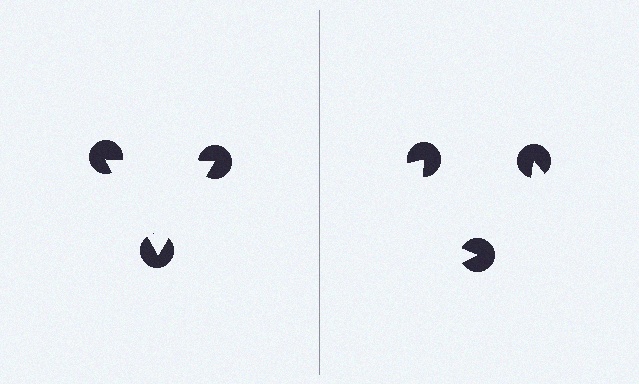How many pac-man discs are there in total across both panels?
6 — 3 on each side.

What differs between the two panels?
The pac-man discs are positioned identically on both sides; only the wedge orientations differ. On the left they align to a triangle; on the right they are misaligned.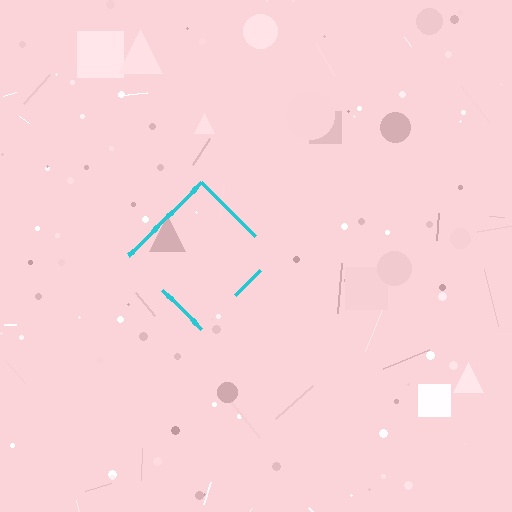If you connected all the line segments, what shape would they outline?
They would outline a diamond.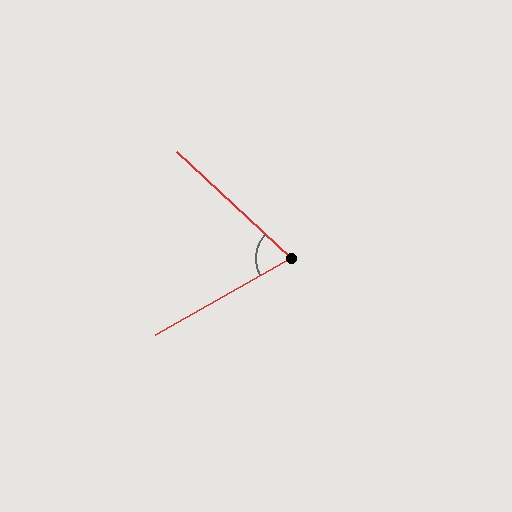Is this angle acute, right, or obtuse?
It is acute.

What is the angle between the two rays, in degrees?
Approximately 73 degrees.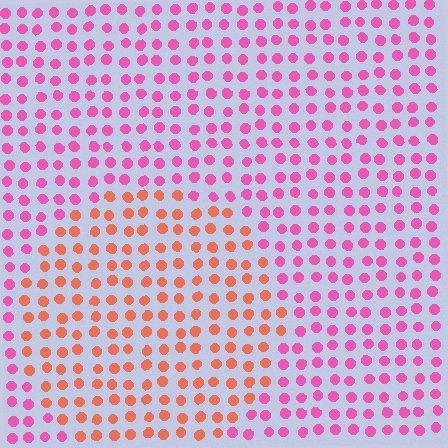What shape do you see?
I see a circle.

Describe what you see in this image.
The image is filled with small pink elements in a uniform arrangement. A circle-shaped region is visible where the elements are tinted to a slightly different hue, forming a subtle color boundary.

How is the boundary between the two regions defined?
The boundary is defined purely by a slight shift in hue (about 47 degrees). Spacing, size, and orientation are identical on both sides.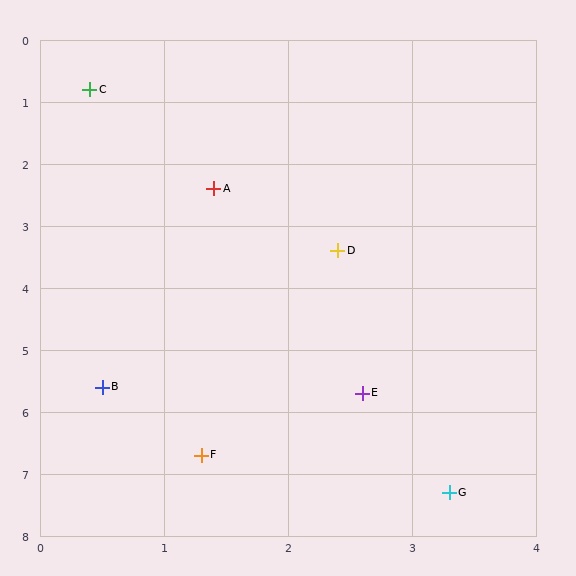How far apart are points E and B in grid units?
Points E and B are about 2.1 grid units apart.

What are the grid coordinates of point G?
Point G is at approximately (3.3, 7.3).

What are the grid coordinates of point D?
Point D is at approximately (2.4, 3.4).